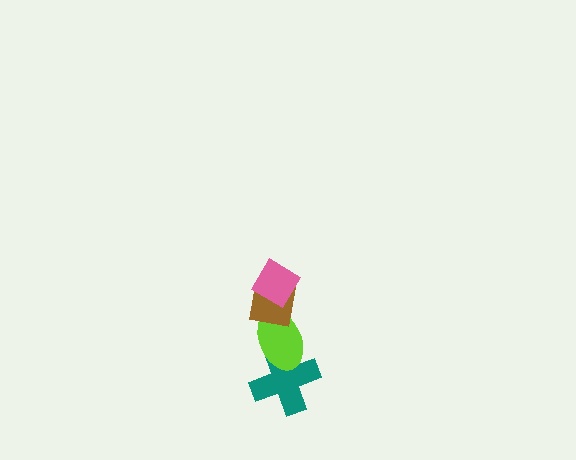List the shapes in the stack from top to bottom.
From top to bottom: the pink diamond, the brown square, the lime ellipse, the teal cross.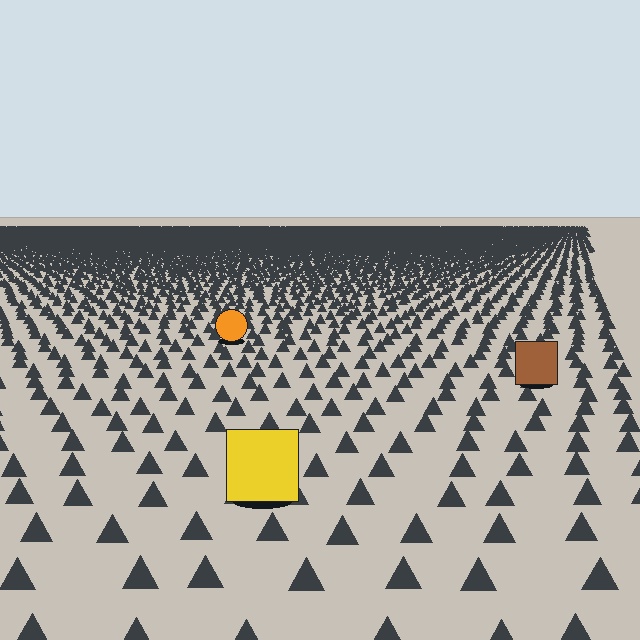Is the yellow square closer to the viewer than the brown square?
Yes. The yellow square is closer — you can tell from the texture gradient: the ground texture is coarser near it.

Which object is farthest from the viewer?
The orange circle is farthest from the viewer. It appears smaller and the ground texture around it is denser.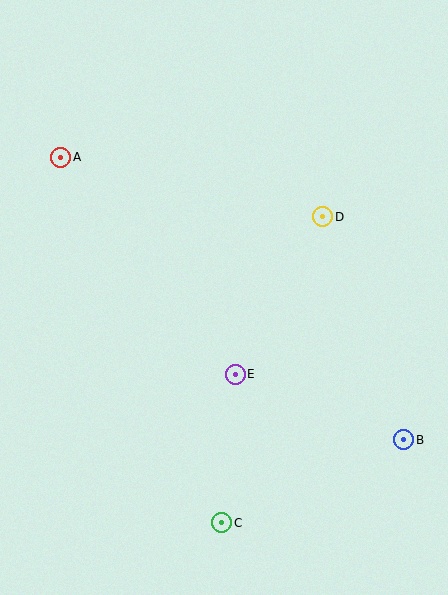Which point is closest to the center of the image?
Point E at (235, 374) is closest to the center.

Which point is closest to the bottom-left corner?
Point C is closest to the bottom-left corner.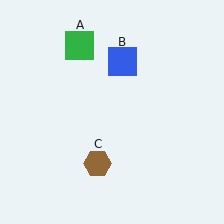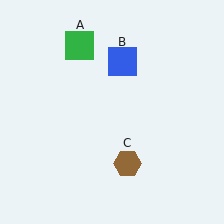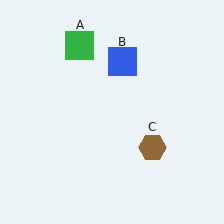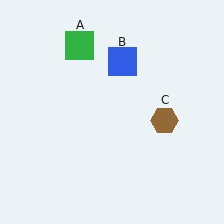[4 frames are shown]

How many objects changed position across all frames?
1 object changed position: brown hexagon (object C).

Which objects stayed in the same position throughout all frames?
Green square (object A) and blue square (object B) remained stationary.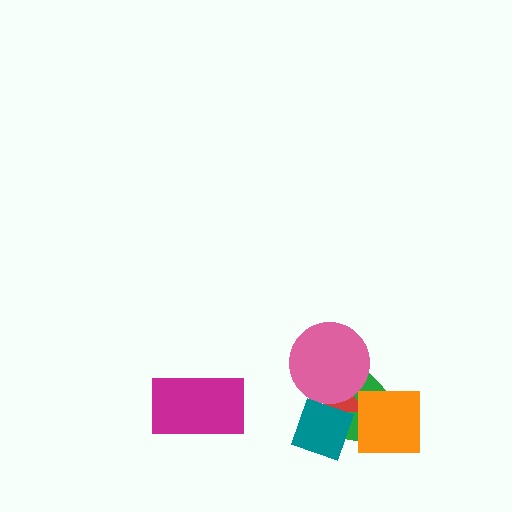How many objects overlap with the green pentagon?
4 objects overlap with the green pentagon.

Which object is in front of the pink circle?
The teal diamond is in front of the pink circle.